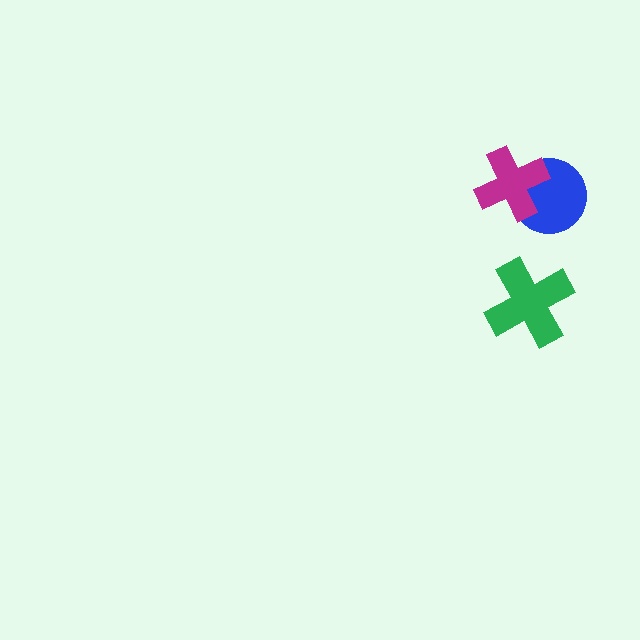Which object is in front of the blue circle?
The magenta cross is in front of the blue circle.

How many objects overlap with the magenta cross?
1 object overlaps with the magenta cross.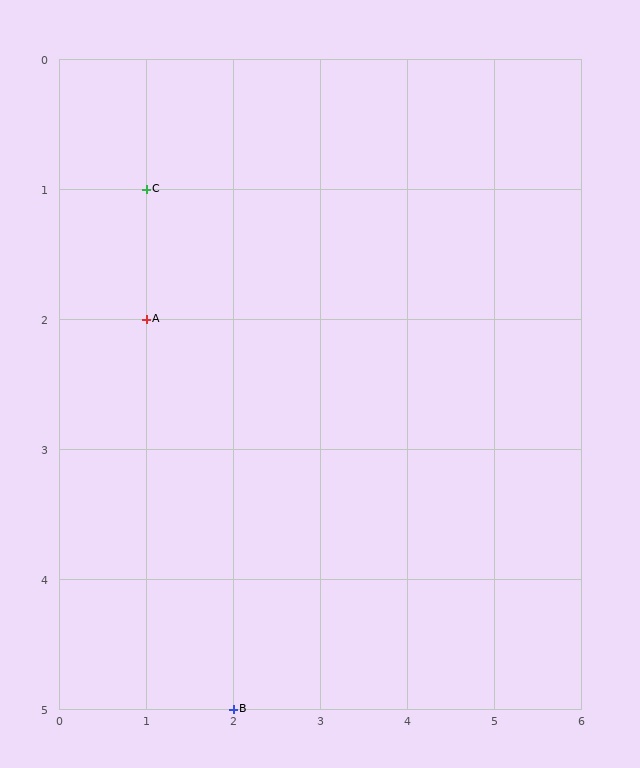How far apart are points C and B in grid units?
Points C and B are 1 column and 4 rows apart (about 4.1 grid units diagonally).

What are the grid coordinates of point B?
Point B is at grid coordinates (2, 5).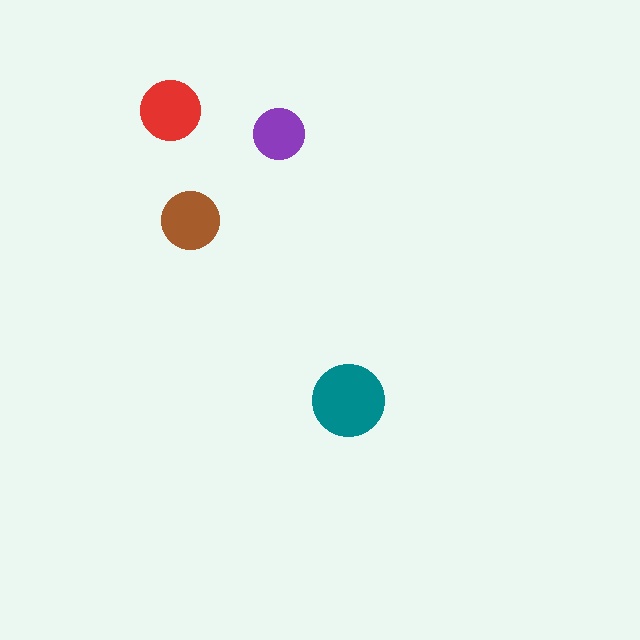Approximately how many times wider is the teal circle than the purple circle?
About 1.5 times wider.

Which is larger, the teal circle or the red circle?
The teal one.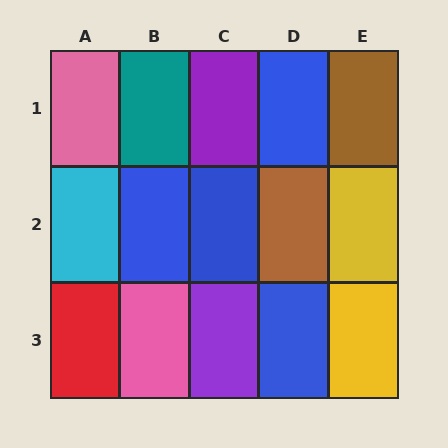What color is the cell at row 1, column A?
Pink.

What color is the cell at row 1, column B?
Teal.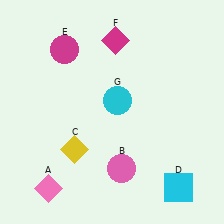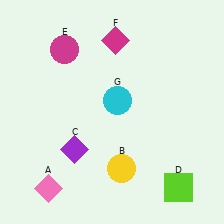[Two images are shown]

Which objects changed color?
B changed from pink to yellow. C changed from yellow to purple. D changed from cyan to lime.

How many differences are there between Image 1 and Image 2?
There are 3 differences between the two images.